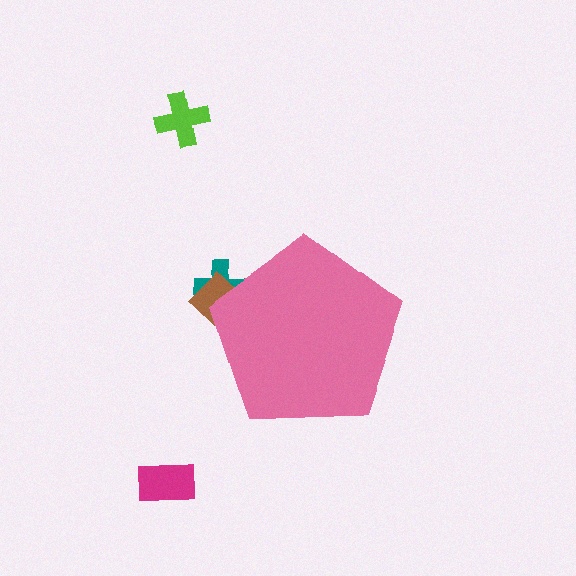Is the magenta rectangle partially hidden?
No, the magenta rectangle is fully visible.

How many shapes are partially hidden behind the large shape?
2 shapes are partially hidden.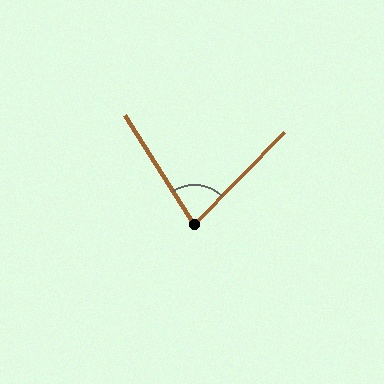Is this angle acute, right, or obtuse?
It is acute.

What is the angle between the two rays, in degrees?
Approximately 77 degrees.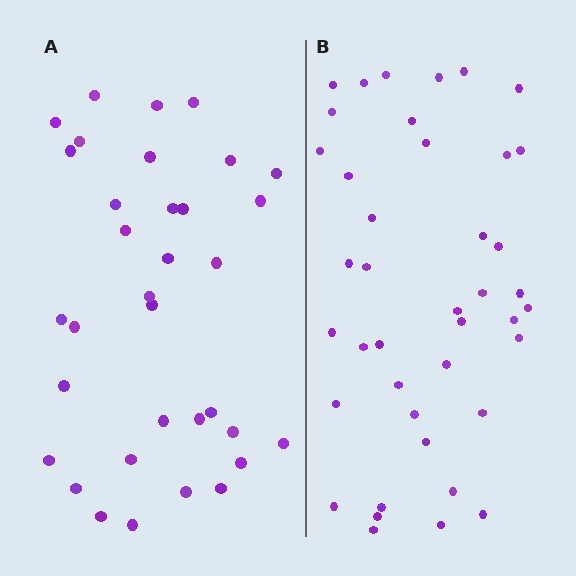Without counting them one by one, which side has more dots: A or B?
Region B (the right region) has more dots.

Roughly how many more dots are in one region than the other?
Region B has roughly 8 or so more dots than region A.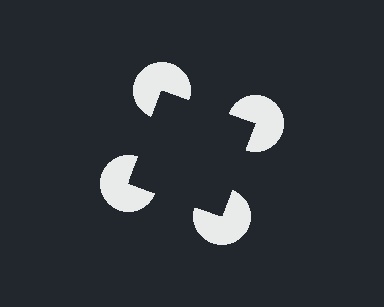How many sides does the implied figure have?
4 sides.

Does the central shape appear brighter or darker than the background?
It typically appears slightly darker than the background, even though no actual brightness change is drawn.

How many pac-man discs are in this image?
There are 4 — one at each vertex of the illusory square.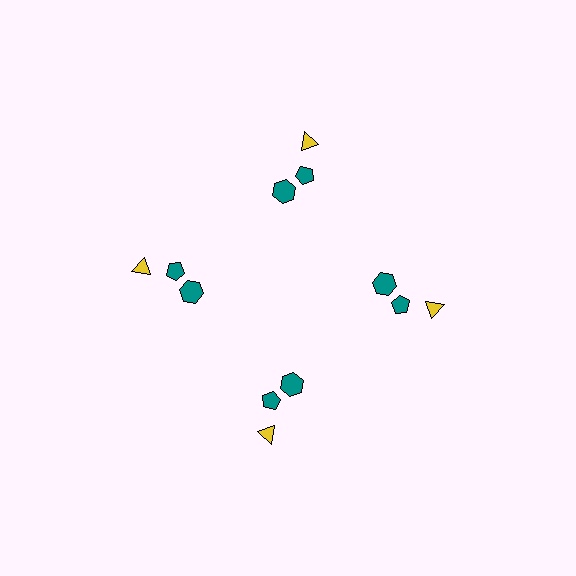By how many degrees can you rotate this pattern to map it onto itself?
The pattern maps onto itself every 90 degrees of rotation.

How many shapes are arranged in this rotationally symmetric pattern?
There are 12 shapes, arranged in 4 groups of 3.